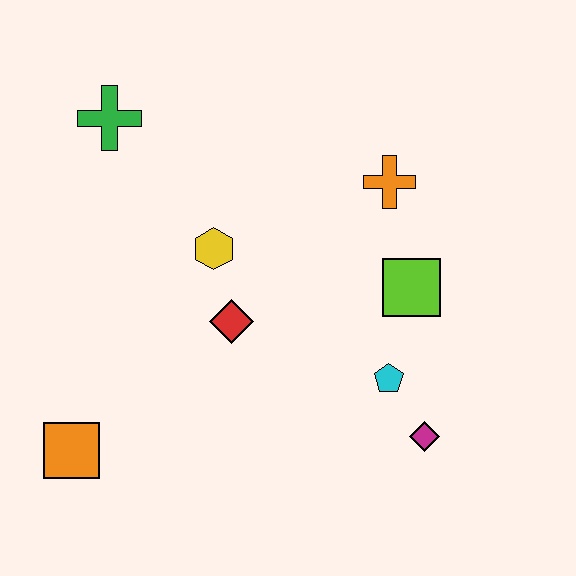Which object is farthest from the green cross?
The magenta diamond is farthest from the green cross.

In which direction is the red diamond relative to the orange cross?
The red diamond is to the left of the orange cross.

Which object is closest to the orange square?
The red diamond is closest to the orange square.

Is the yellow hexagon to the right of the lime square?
No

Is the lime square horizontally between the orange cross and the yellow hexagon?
No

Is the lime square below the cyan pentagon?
No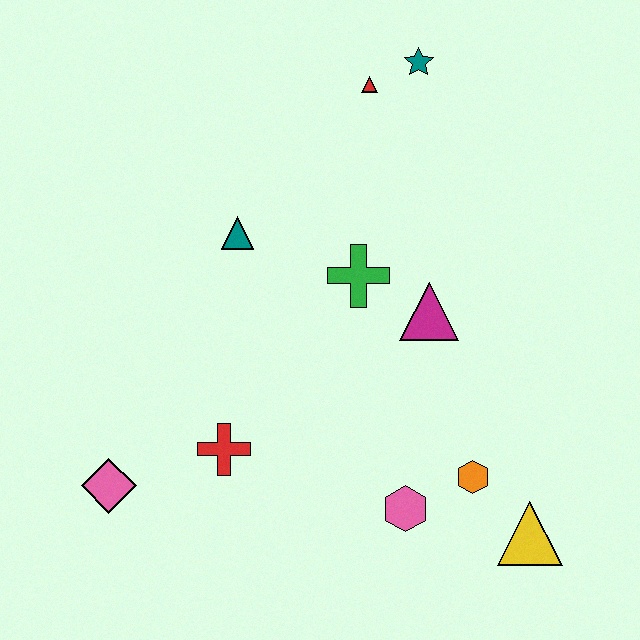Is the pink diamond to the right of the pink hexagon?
No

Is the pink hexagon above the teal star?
No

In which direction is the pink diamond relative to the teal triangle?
The pink diamond is below the teal triangle.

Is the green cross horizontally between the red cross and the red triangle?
Yes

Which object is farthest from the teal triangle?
The yellow triangle is farthest from the teal triangle.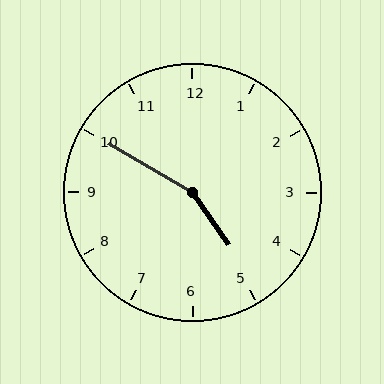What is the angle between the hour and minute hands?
Approximately 155 degrees.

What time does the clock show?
4:50.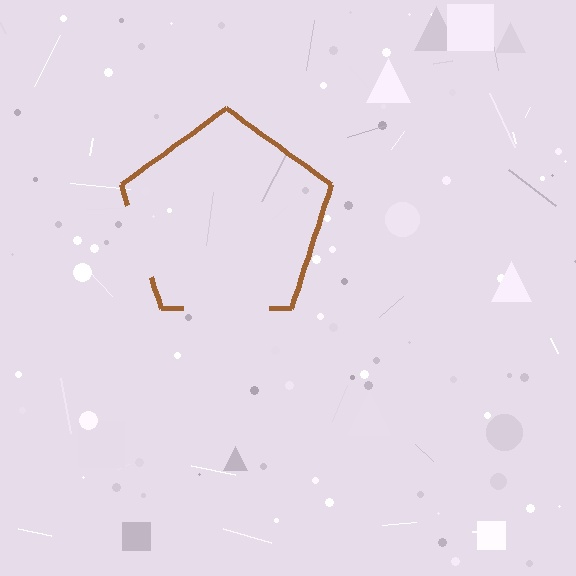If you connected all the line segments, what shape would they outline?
They would outline a pentagon.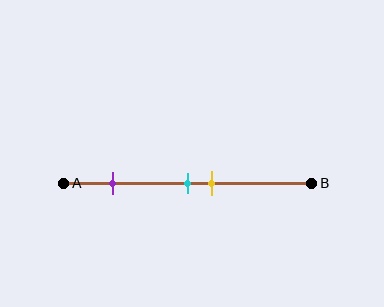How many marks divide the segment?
There are 3 marks dividing the segment.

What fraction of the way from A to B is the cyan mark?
The cyan mark is approximately 50% (0.5) of the way from A to B.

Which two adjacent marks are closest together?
The cyan and yellow marks are the closest adjacent pair.